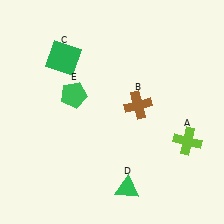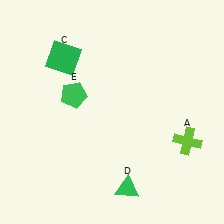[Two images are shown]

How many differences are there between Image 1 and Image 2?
There is 1 difference between the two images.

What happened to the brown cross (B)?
The brown cross (B) was removed in Image 2. It was in the top-right area of Image 1.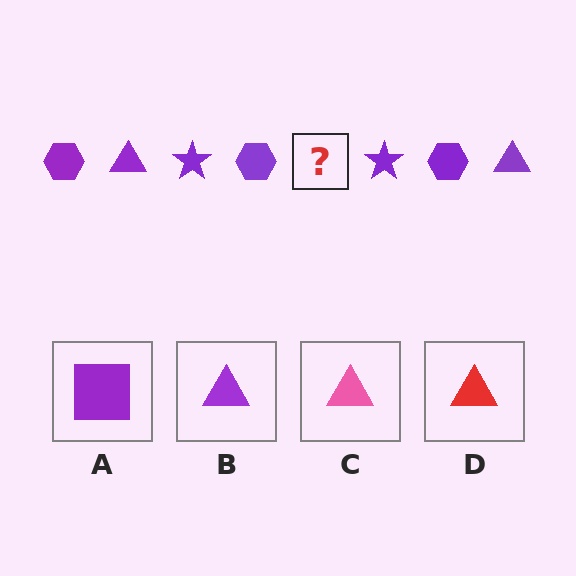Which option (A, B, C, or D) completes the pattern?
B.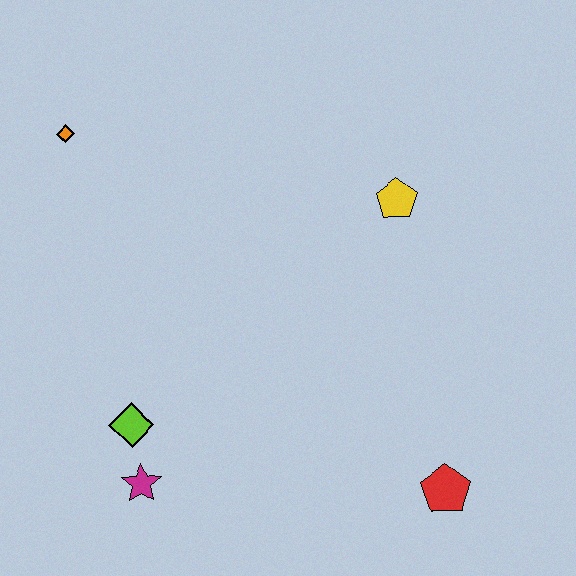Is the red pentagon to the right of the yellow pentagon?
Yes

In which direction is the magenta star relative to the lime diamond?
The magenta star is below the lime diamond.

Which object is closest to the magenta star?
The lime diamond is closest to the magenta star.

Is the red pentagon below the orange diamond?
Yes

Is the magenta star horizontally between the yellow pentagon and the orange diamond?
Yes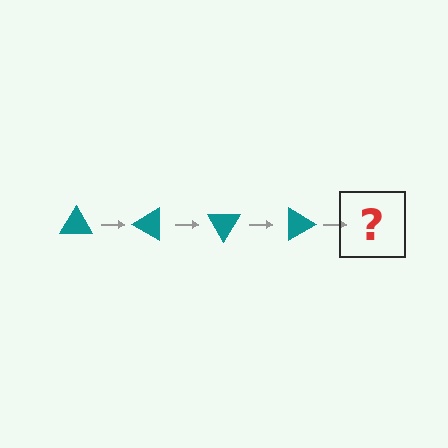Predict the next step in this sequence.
The next step is a teal triangle rotated 120 degrees.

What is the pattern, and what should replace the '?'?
The pattern is that the triangle rotates 30 degrees each step. The '?' should be a teal triangle rotated 120 degrees.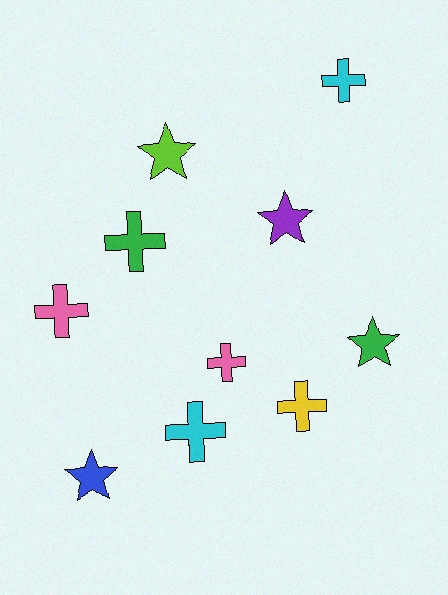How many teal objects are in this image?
There are no teal objects.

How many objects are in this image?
There are 10 objects.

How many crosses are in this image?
There are 6 crosses.